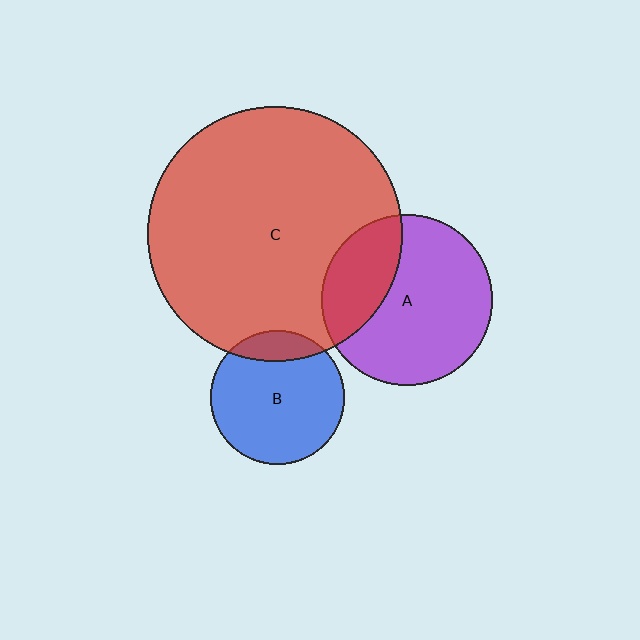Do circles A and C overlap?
Yes.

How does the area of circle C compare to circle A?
Approximately 2.2 times.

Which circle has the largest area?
Circle C (red).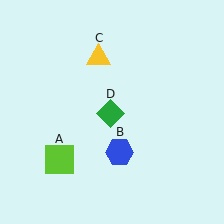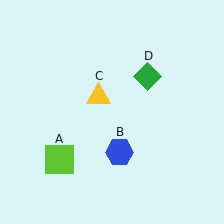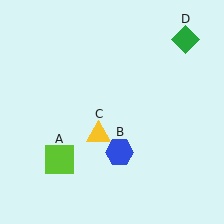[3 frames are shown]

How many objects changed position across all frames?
2 objects changed position: yellow triangle (object C), green diamond (object D).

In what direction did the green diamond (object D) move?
The green diamond (object D) moved up and to the right.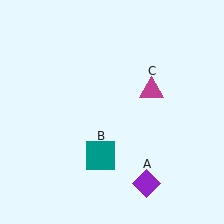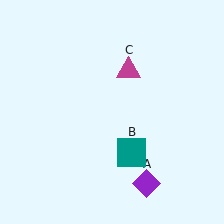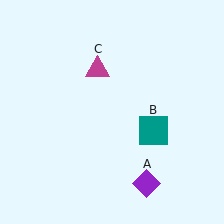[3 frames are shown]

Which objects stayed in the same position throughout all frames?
Purple diamond (object A) remained stationary.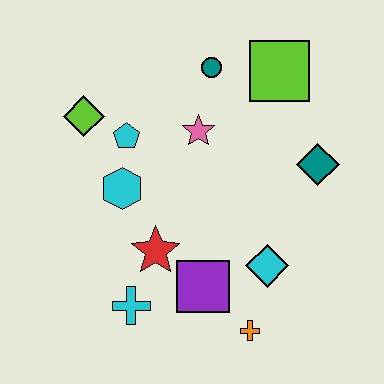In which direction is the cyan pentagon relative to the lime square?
The cyan pentagon is to the left of the lime square.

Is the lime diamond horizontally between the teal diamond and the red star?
No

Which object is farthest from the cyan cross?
The lime square is farthest from the cyan cross.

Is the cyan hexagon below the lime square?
Yes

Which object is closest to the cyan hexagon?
The cyan pentagon is closest to the cyan hexagon.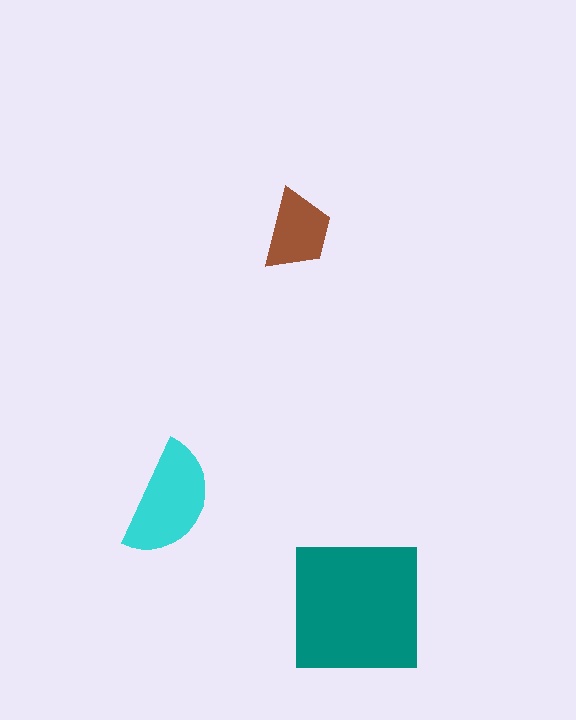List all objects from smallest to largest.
The brown trapezoid, the cyan semicircle, the teal square.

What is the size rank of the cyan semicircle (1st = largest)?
2nd.